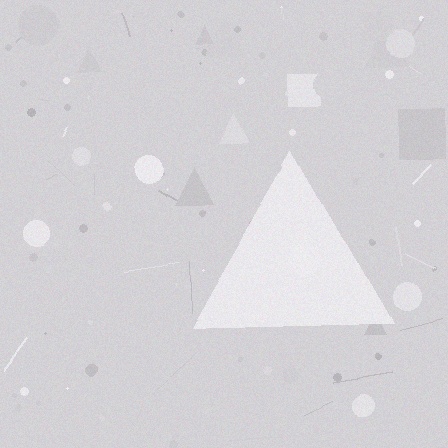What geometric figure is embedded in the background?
A triangle is embedded in the background.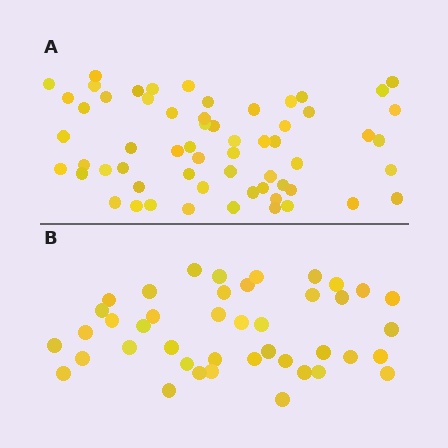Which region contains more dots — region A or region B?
Region A (the top region) has more dots.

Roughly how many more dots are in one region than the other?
Region A has approximately 20 more dots than region B.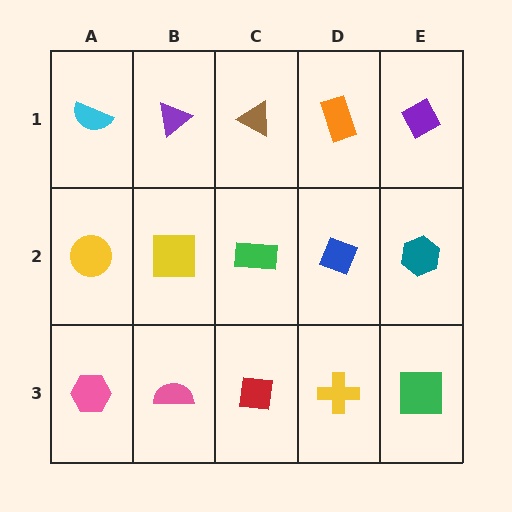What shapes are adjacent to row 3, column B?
A yellow square (row 2, column B), a pink hexagon (row 3, column A), a red square (row 3, column C).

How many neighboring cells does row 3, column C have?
3.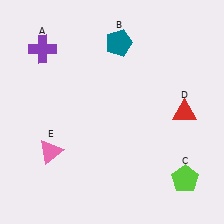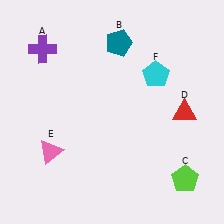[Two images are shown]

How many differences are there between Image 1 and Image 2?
There is 1 difference between the two images.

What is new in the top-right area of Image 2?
A cyan pentagon (F) was added in the top-right area of Image 2.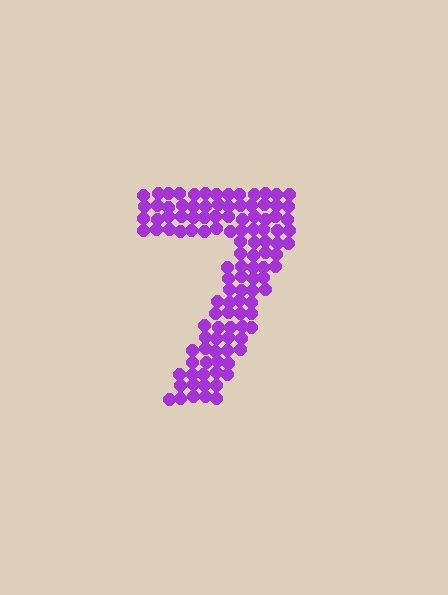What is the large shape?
The large shape is the digit 7.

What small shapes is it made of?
It is made of small circles.